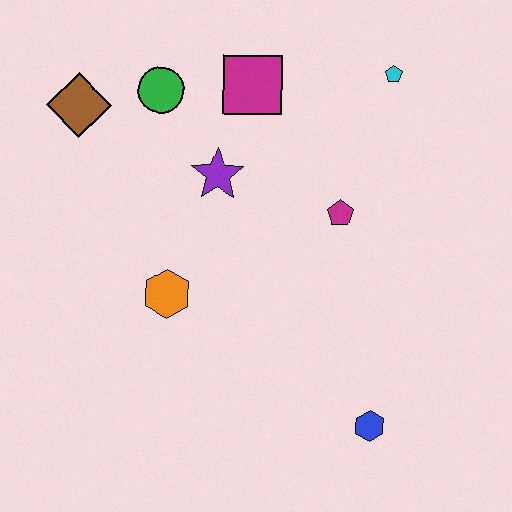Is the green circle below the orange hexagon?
No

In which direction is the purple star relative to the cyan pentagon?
The purple star is to the left of the cyan pentagon.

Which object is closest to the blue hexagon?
The magenta pentagon is closest to the blue hexagon.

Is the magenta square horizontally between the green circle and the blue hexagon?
Yes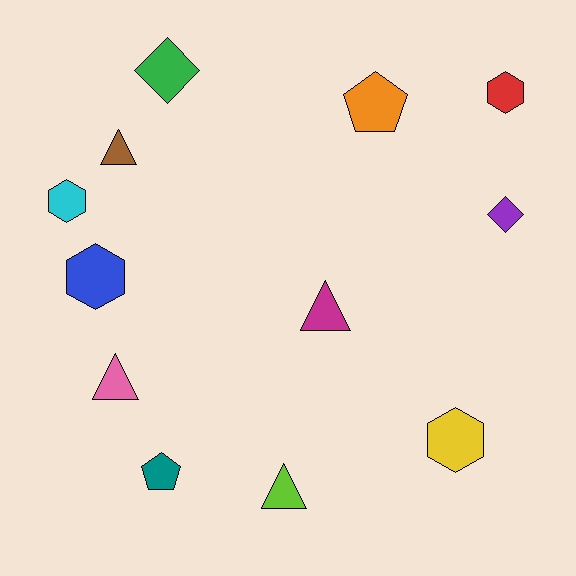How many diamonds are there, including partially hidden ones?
There are 2 diamonds.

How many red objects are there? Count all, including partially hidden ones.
There is 1 red object.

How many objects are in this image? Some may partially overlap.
There are 12 objects.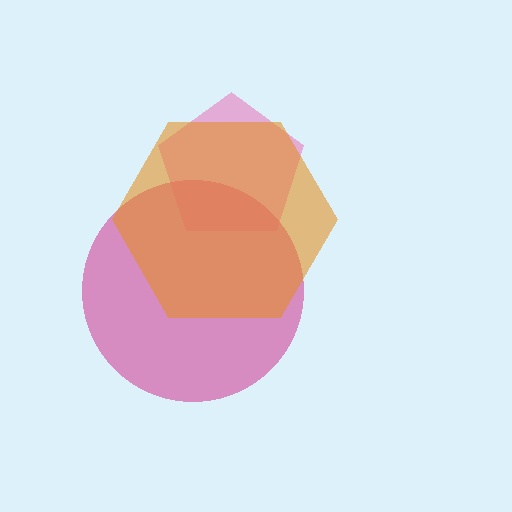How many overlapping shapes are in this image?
There are 3 overlapping shapes in the image.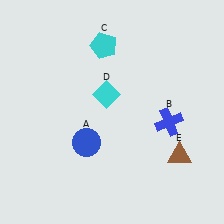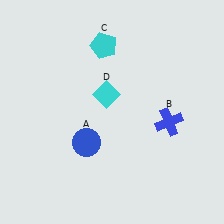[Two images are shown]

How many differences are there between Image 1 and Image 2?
There is 1 difference between the two images.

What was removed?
The brown triangle (E) was removed in Image 2.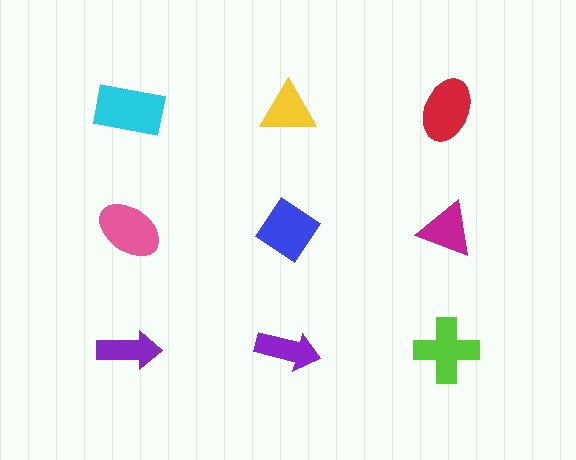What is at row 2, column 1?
A pink ellipse.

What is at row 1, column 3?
A red ellipse.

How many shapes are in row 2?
3 shapes.